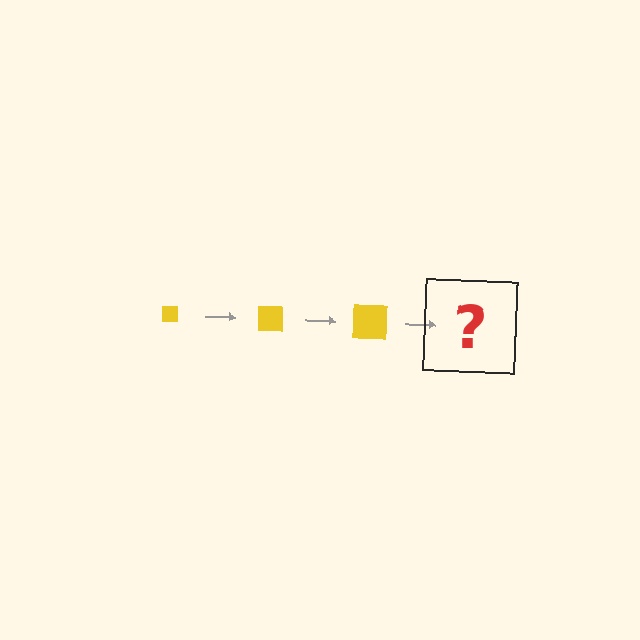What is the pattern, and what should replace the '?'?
The pattern is that the square gets progressively larger each step. The '?' should be a yellow square, larger than the previous one.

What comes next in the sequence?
The next element should be a yellow square, larger than the previous one.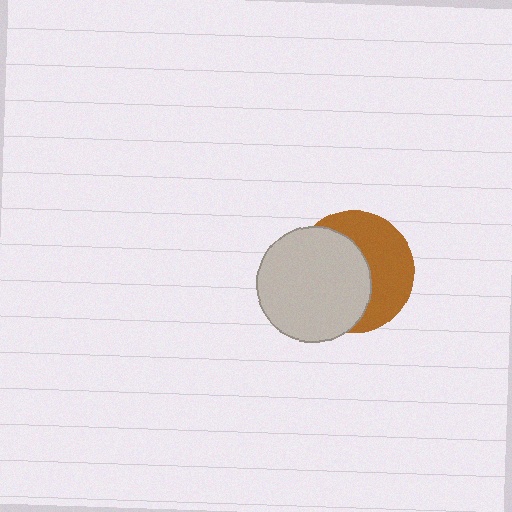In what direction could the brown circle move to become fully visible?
The brown circle could move right. That would shift it out from behind the light gray circle entirely.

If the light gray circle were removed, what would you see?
You would see the complete brown circle.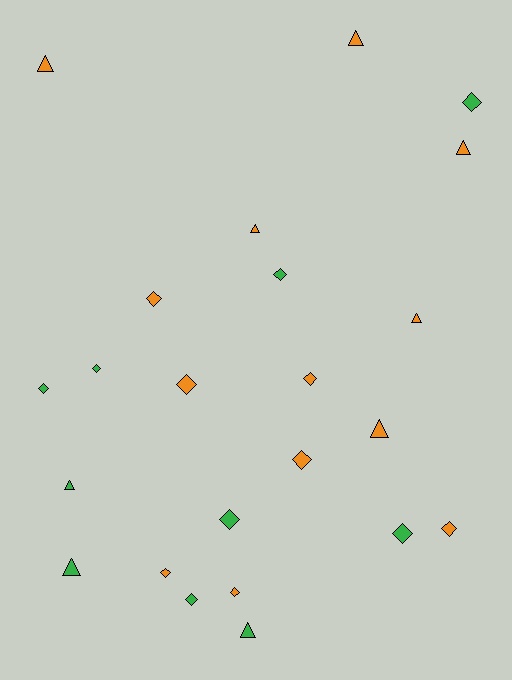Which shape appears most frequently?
Diamond, with 14 objects.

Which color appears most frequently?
Orange, with 13 objects.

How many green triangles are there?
There are 3 green triangles.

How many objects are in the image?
There are 23 objects.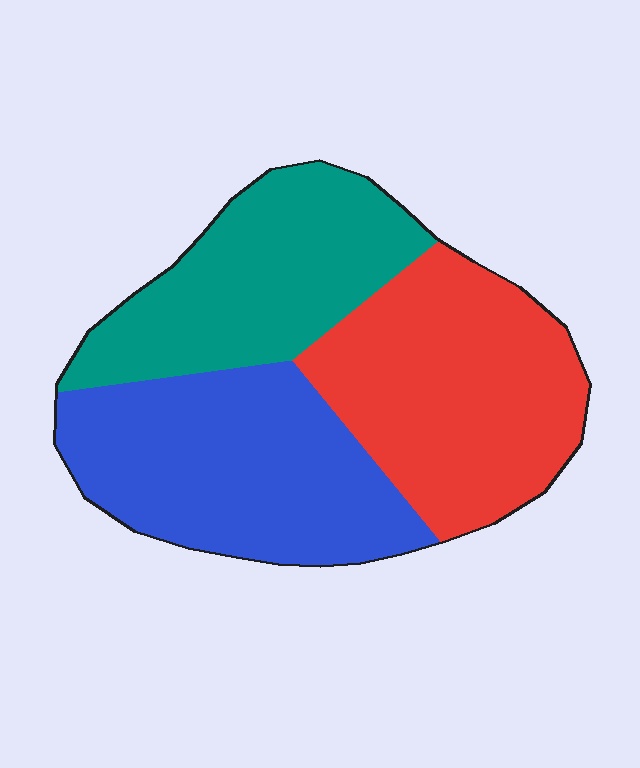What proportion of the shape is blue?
Blue takes up about one third (1/3) of the shape.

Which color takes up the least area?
Teal, at roughly 30%.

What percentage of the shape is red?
Red takes up about three eighths (3/8) of the shape.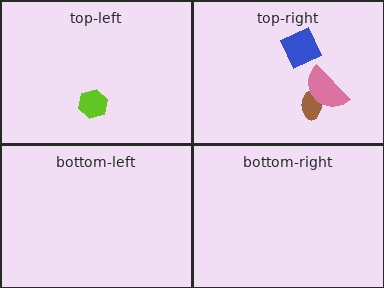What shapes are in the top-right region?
The blue diamond, the brown ellipse, the pink semicircle.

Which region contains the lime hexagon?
The top-left region.